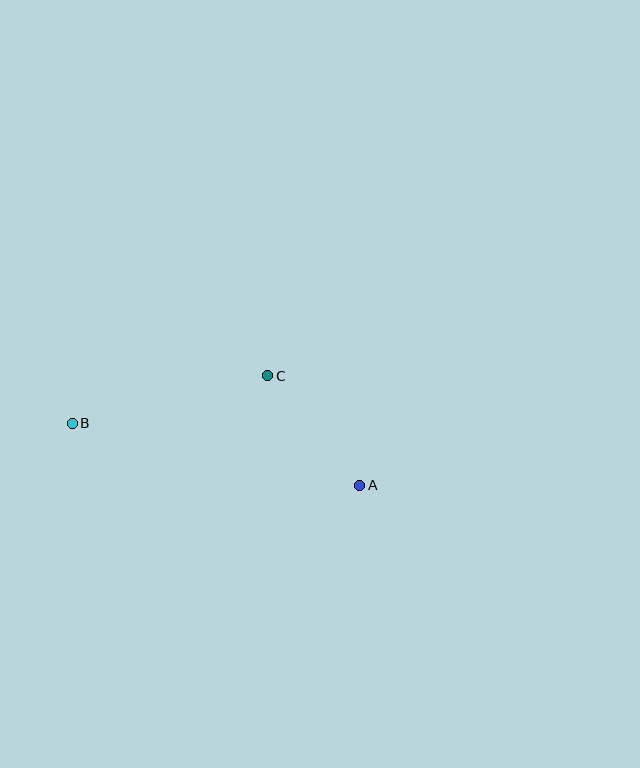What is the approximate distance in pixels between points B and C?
The distance between B and C is approximately 201 pixels.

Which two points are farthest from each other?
Points A and B are farthest from each other.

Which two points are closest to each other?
Points A and C are closest to each other.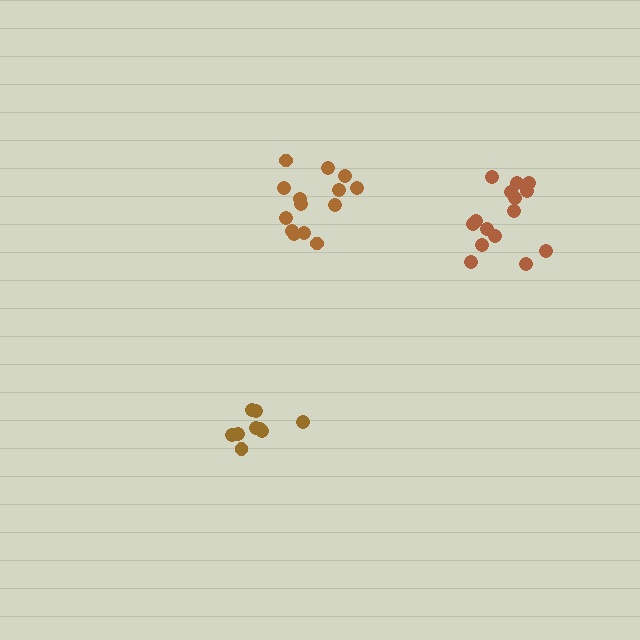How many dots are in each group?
Group 1: 14 dots, Group 2: 15 dots, Group 3: 9 dots (38 total).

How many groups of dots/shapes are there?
There are 3 groups.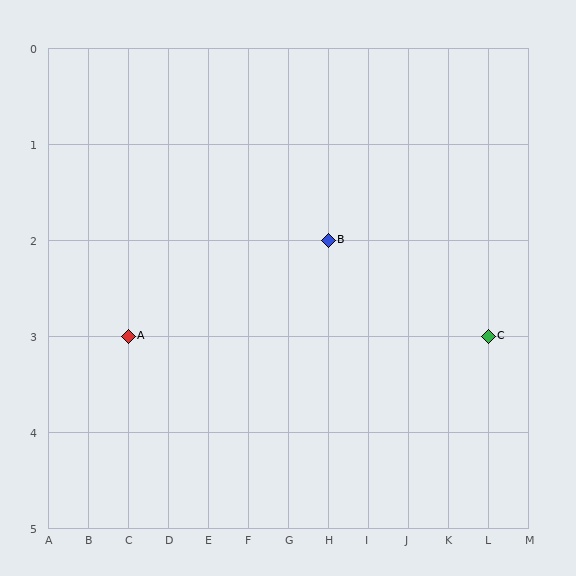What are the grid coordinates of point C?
Point C is at grid coordinates (L, 3).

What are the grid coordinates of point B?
Point B is at grid coordinates (H, 2).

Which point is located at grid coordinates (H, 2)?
Point B is at (H, 2).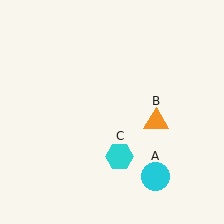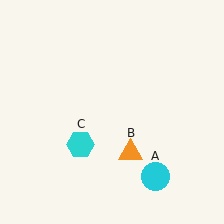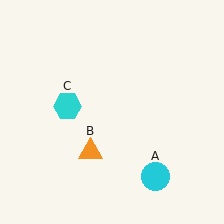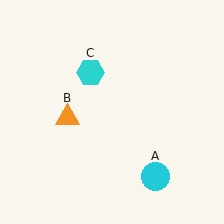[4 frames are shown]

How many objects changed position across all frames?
2 objects changed position: orange triangle (object B), cyan hexagon (object C).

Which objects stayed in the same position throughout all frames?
Cyan circle (object A) remained stationary.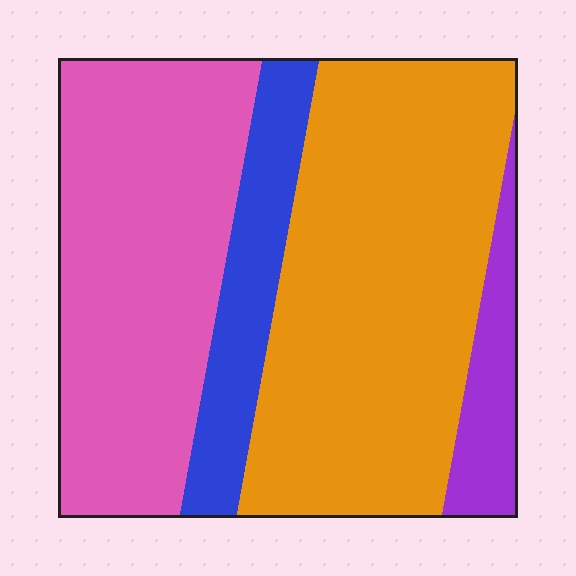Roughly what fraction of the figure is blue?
Blue takes up about one eighth (1/8) of the figure.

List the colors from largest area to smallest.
From largest to smallest: orange, pink, blue, purple.